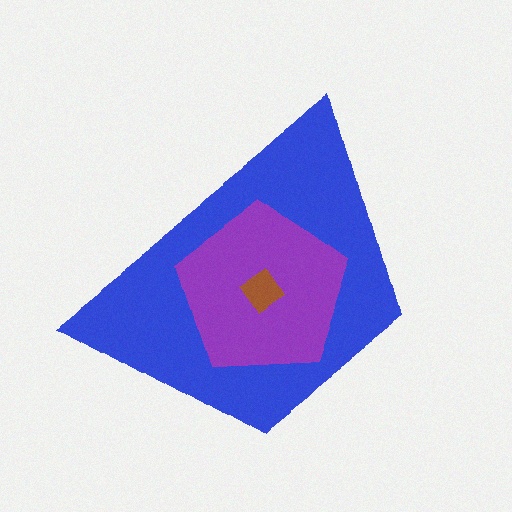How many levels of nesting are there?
3.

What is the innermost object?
The brown diamond.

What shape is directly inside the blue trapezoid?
The purple pentagon.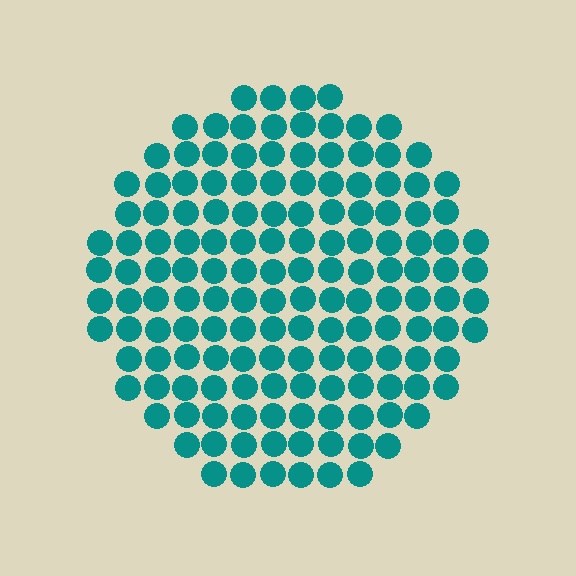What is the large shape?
The large shape is a circle.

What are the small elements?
The small elements are circles.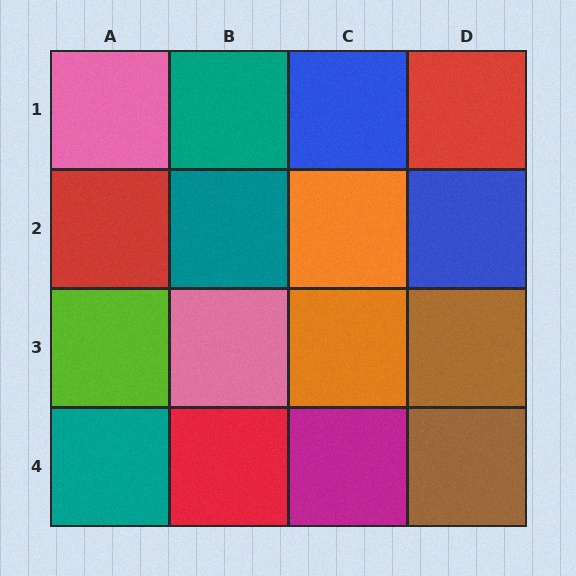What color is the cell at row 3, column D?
Brown.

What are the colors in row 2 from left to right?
Red, teal, orange, blue.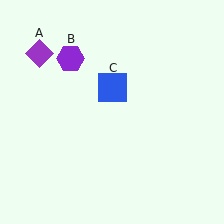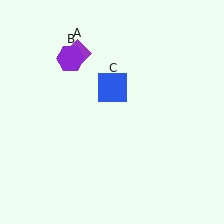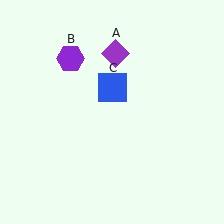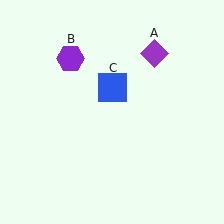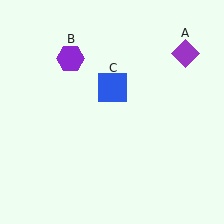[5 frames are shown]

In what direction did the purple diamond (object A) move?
The purple diamond (object A) moved right.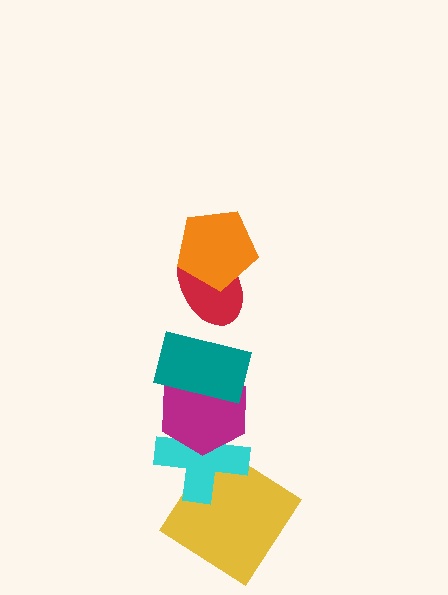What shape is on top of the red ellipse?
The orange pentagon is on top of the red ellipse.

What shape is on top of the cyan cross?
The magenta hexagon is on top of the cyan cross.